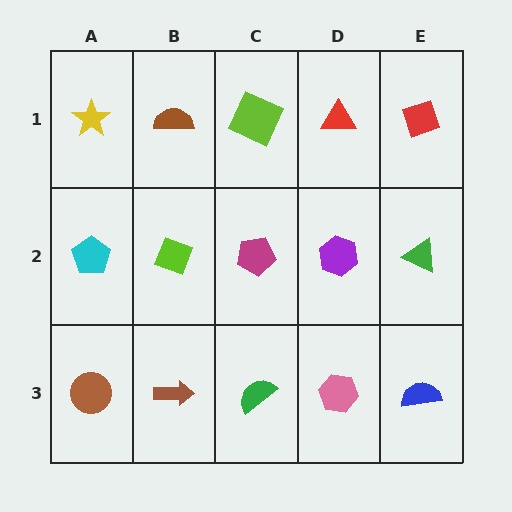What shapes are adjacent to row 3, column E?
A green triangle (row 2, column E), a pink hexagon (row 3, column D).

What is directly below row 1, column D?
A purple hexagon.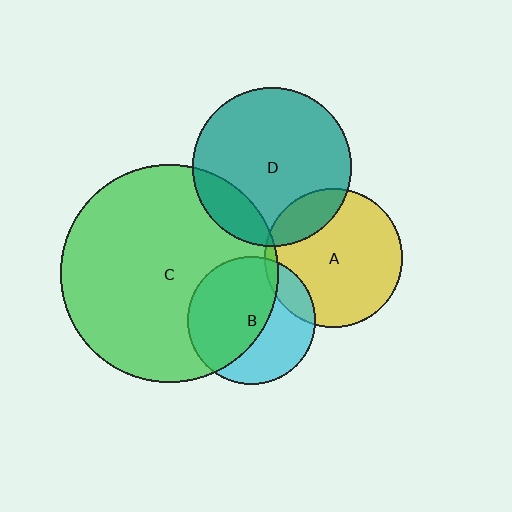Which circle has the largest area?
Circle C (green).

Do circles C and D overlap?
Yes.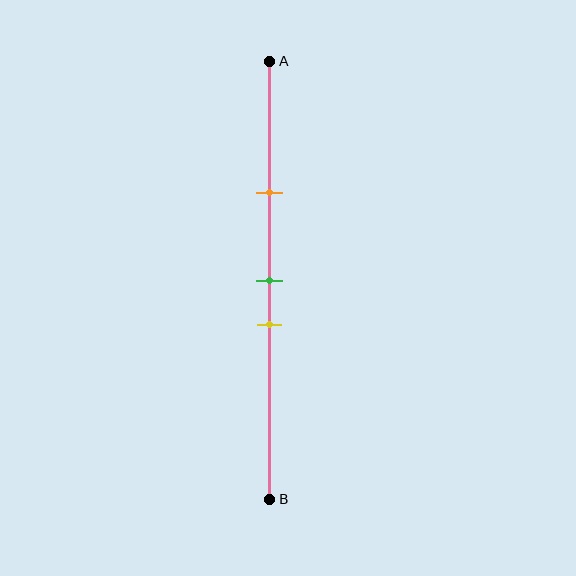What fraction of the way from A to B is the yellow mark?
The yellow mark is approximately 60% (0.6) of the way from A to B.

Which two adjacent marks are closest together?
The green and yellow marks are the closest adjacent pair.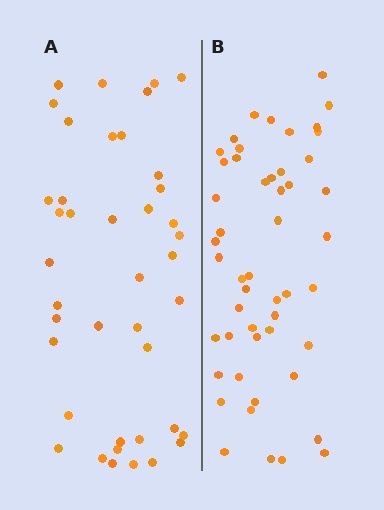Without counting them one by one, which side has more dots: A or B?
Region B (the right region) has more dots.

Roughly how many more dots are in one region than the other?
Region B has roughly 8 or so more dots than region A.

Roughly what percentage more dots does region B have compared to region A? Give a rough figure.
About 20% more.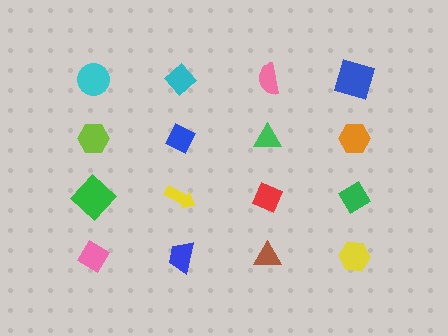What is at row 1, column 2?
A cyan diamond.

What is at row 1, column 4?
A blue square.